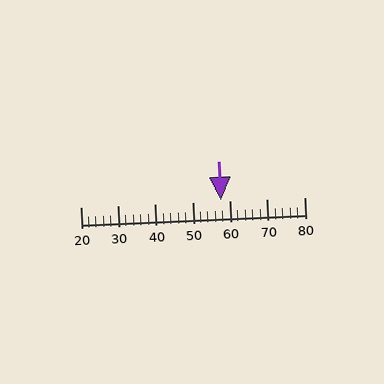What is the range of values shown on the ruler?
The ruler shows values from 20 to 80.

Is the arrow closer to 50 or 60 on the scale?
The arrow is closer to 60.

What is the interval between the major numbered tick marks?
The major tick marks are spaced 10 units apart.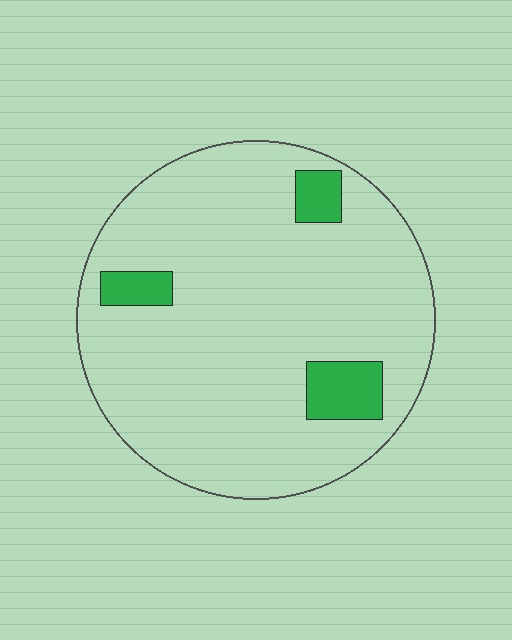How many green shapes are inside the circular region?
3.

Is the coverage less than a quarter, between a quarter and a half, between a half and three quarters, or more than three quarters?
Less than a quarter.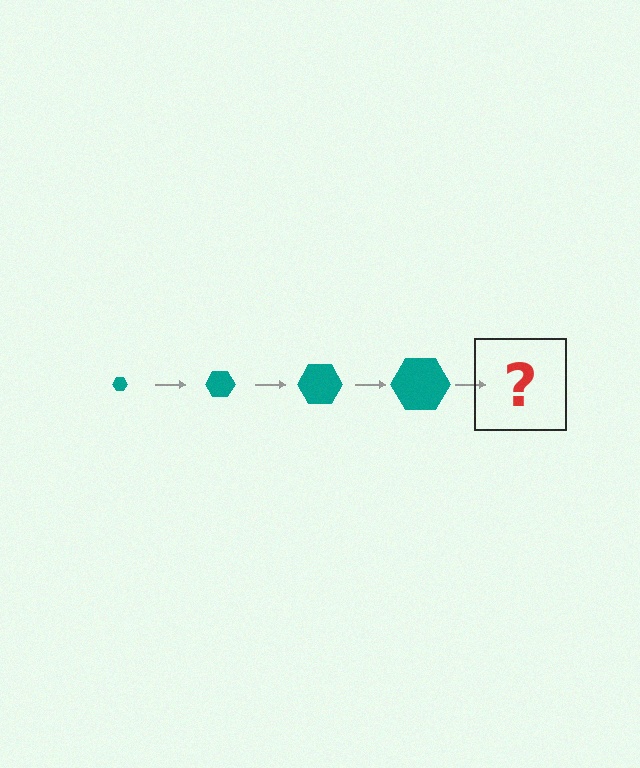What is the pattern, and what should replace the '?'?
The pattern is that the hexagon gets progressively larger each step. The '?' should be a teal hexagon, larger than the previous one.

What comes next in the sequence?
The next element should be a teal hexagon, larger than the previous one.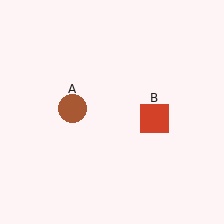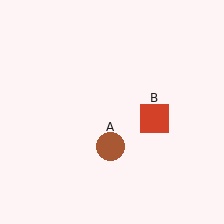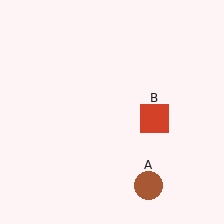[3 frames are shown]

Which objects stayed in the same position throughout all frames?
Red square (object B) remained stationary.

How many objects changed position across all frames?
1 object changed position: brown circle (object A).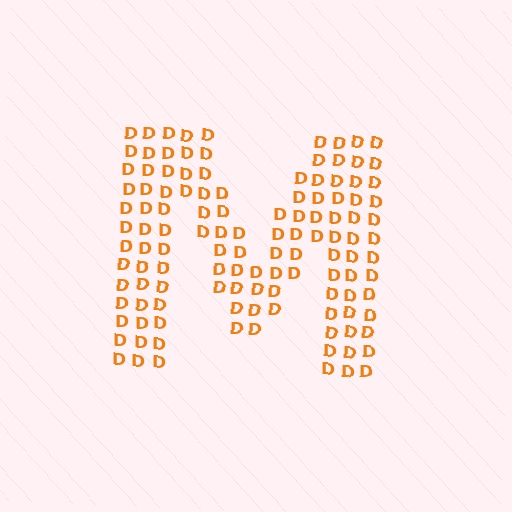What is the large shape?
The large shape is the letter M.